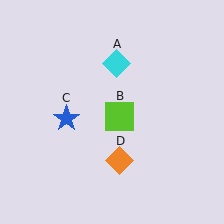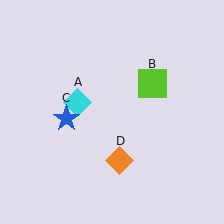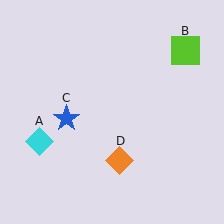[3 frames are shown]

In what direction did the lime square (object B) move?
The lime square (object B) moved up and to the right.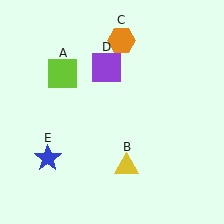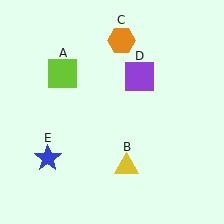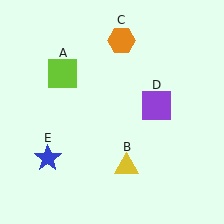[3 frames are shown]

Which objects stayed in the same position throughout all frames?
Lime square (object A) and yellow triangle (object B) and orange hexagon (object C) and blue star (object E) remained stationary.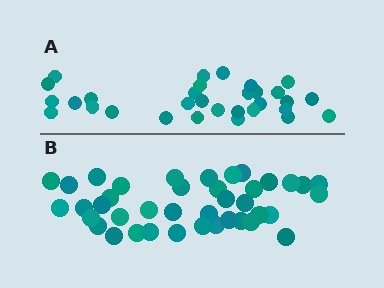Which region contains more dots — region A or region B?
Region B (the bottom region) has more dots.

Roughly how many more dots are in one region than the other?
Region B has roughly 8 or so more dots than region A.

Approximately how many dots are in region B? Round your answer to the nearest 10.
About 40 dots.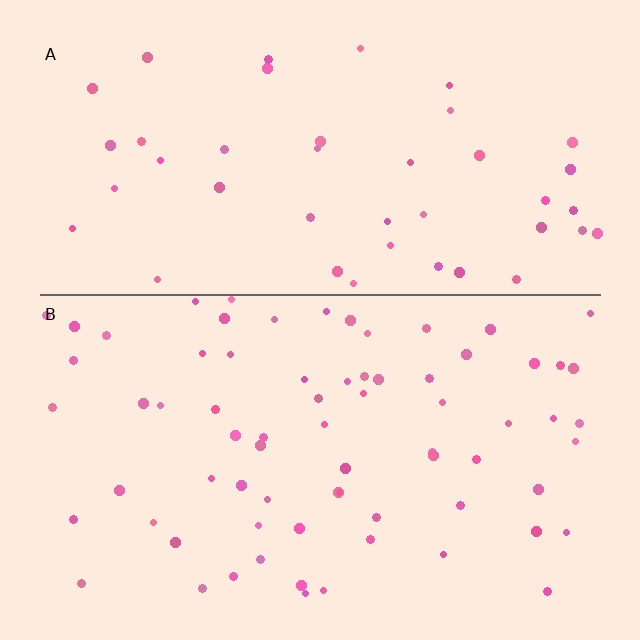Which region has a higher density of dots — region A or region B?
B (the bottom).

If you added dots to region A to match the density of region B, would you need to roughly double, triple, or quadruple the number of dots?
Approximately double.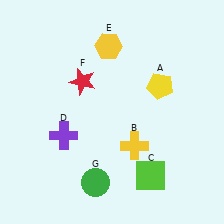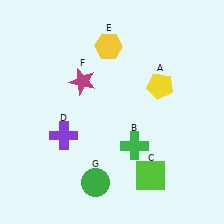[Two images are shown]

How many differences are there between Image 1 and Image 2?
There are 2 differences between the two images.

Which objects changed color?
B changed from yellow to green. F changed from red to magenta.